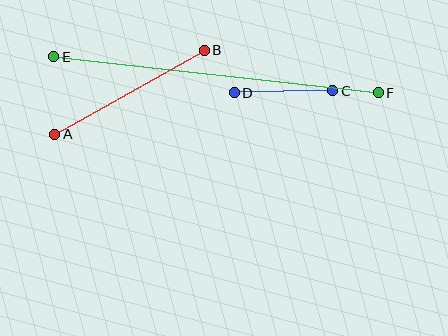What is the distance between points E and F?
The distance is approximately 327 pixels.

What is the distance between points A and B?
The distance is approximately 171 pixels.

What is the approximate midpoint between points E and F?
The midpoint is at approximately (216, 75) pixels.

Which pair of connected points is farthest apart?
Points E and F are farthest apart.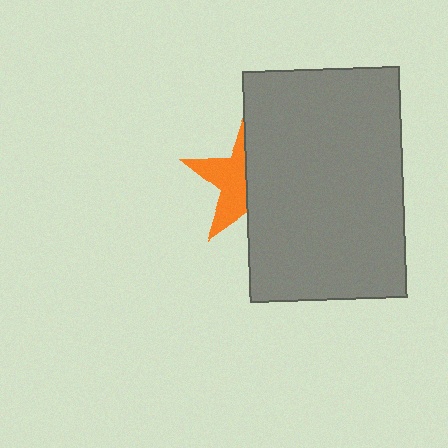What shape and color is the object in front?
The object in front is a gray rectangle.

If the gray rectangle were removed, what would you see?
You would see the complete orange star.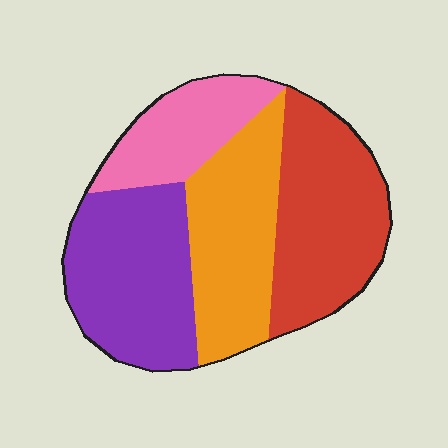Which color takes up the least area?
Pink, at roughly 15%.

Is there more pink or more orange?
Orange.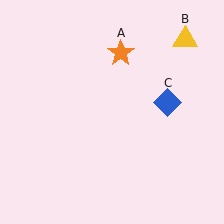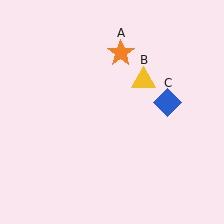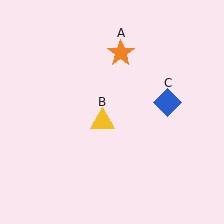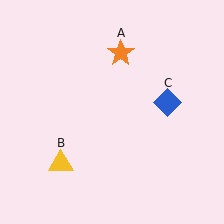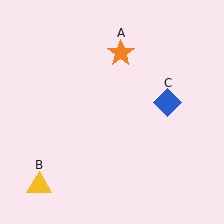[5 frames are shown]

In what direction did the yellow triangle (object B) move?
The yellow triangle (object B) moved down and to the left.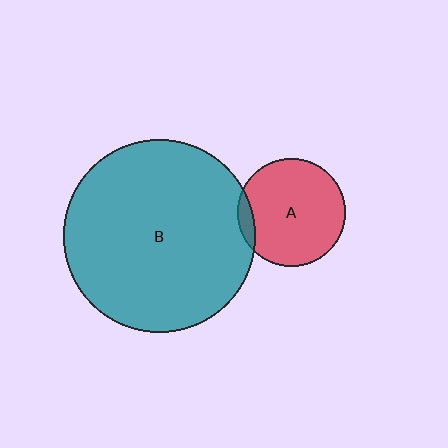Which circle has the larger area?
Circle B (teal).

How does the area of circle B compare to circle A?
Approximately 3.2 times.